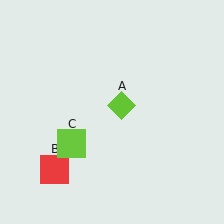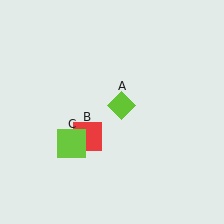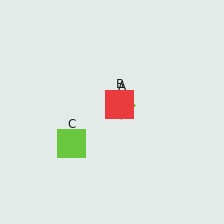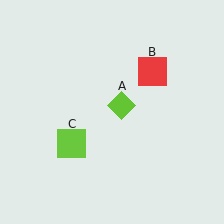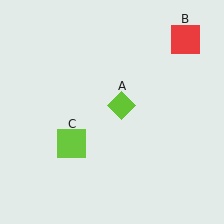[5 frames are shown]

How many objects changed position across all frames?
1 object changed position: red square (object B).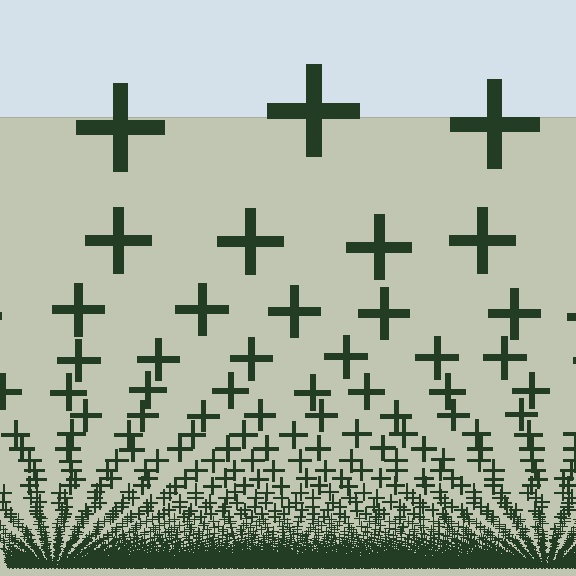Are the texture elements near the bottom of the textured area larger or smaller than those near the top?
Smaller. The gradient is inverted — elements near the bottom are smaller and denser.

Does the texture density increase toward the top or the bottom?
Density increases toward the bottom.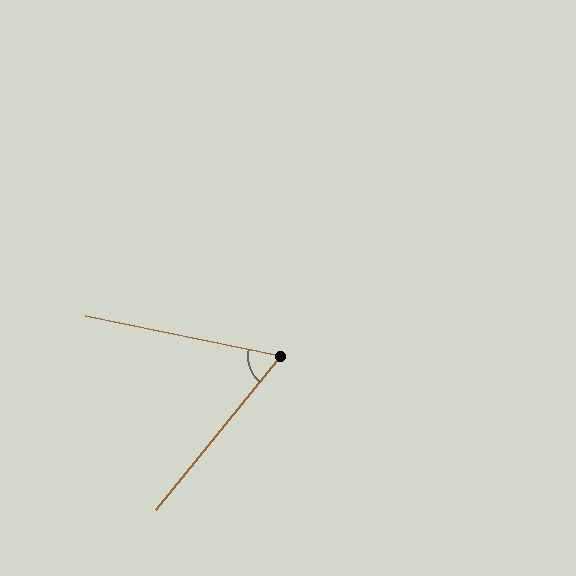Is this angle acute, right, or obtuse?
It is acute.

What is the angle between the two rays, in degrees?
Approximately 63 degrees.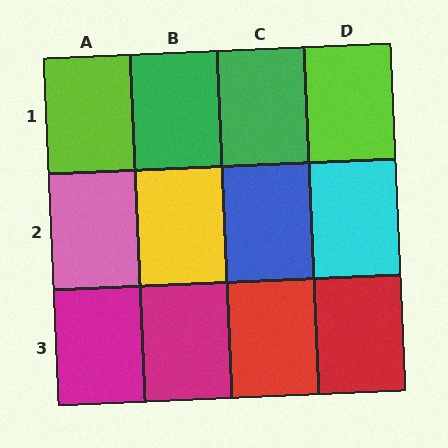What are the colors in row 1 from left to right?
Lime, green, green, lime.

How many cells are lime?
2 cells are lime.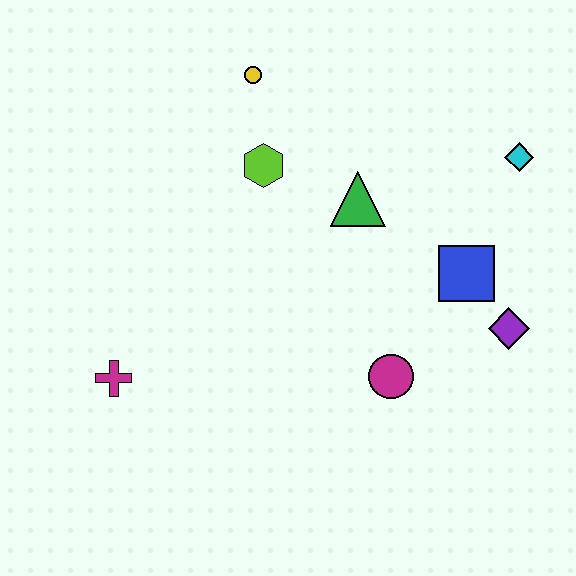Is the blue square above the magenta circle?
Yes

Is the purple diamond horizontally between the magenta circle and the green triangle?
No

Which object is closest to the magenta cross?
The lime hexagon is closest to the magenta cross.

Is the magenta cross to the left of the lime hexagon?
Yes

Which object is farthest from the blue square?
The magenta cross is farthest from the blue square.